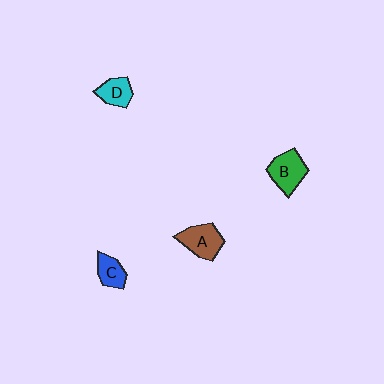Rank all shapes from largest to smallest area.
From largest to smallest: B (green), A (brown), D (cyan), C (blue).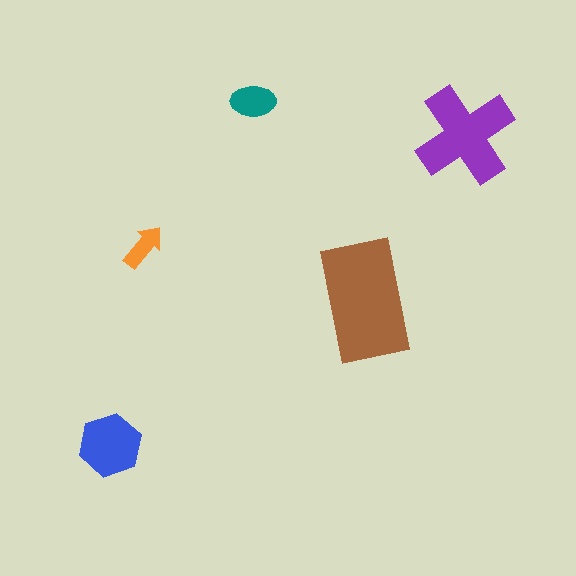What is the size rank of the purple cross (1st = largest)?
2nd.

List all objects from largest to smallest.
The brown rectangle, the purple cross, the blue hexagon, the teal ellipse, the orange arrow.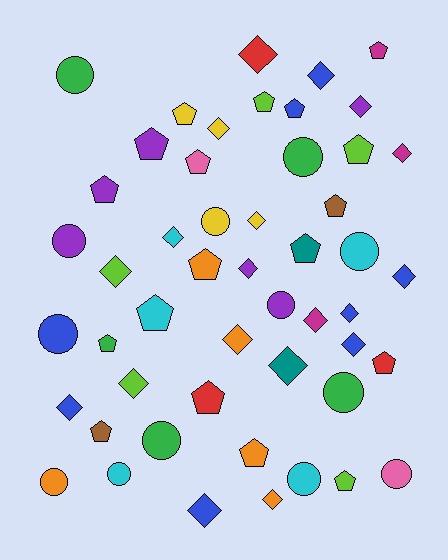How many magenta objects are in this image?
There are 3 magenta objects.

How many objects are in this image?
There are 50 objects.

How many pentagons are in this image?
There are 18 pentagons.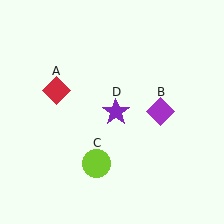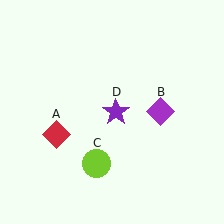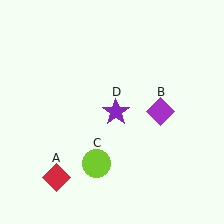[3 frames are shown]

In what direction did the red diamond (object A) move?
The red diamond (object A) moved down.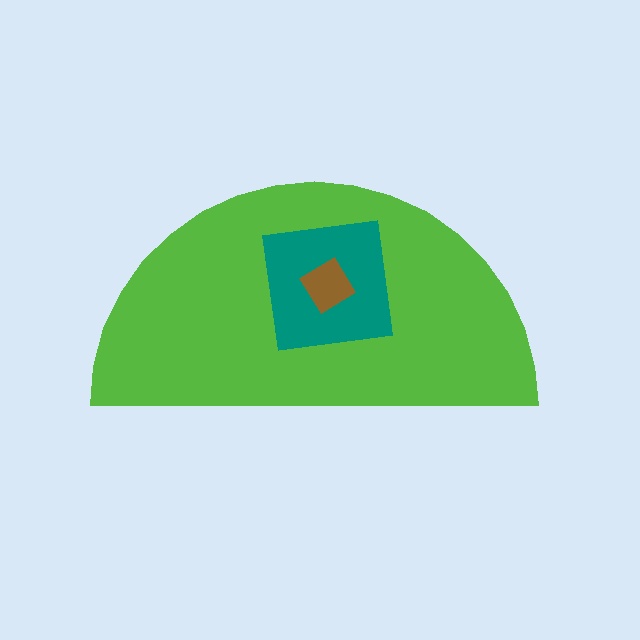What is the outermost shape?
The lime semicircle.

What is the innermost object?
The brown diamond.